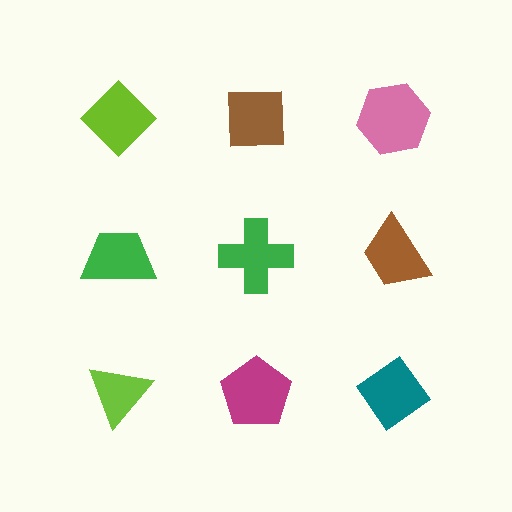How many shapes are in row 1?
3 shapes.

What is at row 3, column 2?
A magenta pentagon.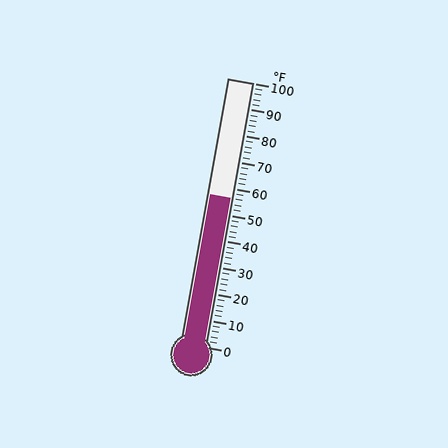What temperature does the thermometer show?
The thermometer shows approximately 56°F.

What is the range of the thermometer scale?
The thermometer scale ranges from 0°F to 100°F.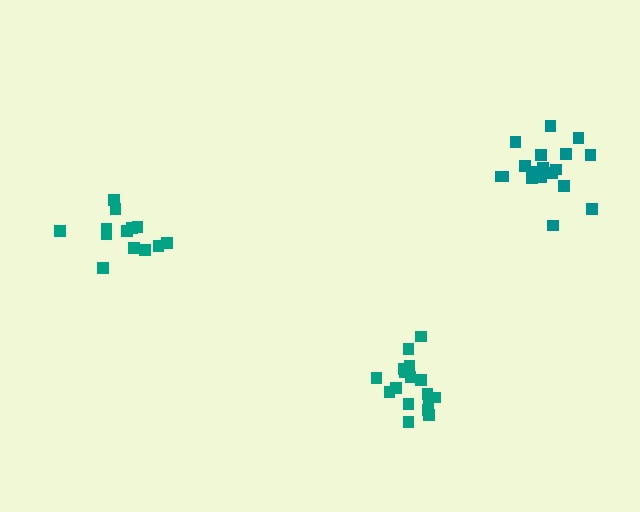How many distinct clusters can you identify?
There are 3 distinct clusters.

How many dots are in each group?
Group 1: 17 dots, Group 2: 13 dots, Group 3: 18 dots (48 total).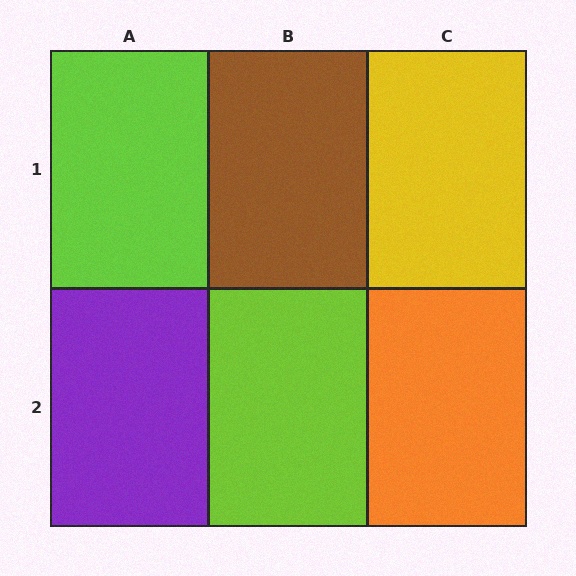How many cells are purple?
1 cell is purple.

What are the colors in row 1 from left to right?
Lime, brown, yellow.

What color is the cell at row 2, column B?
Lime.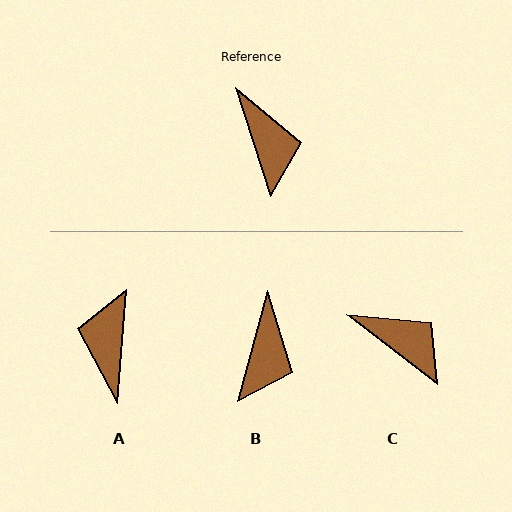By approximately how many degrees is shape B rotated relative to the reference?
Approximately 32 degrees clockwise.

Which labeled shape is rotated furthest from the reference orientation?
A, about 159 degrees away.